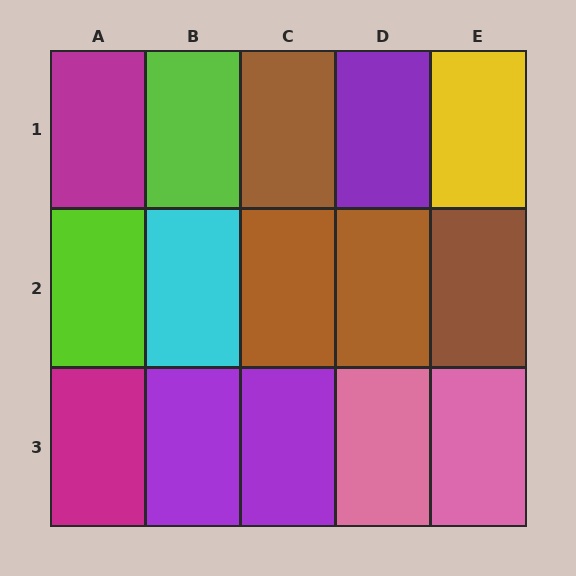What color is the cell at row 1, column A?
Magenta.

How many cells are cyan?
1 cell is cyan.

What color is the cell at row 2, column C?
Brown.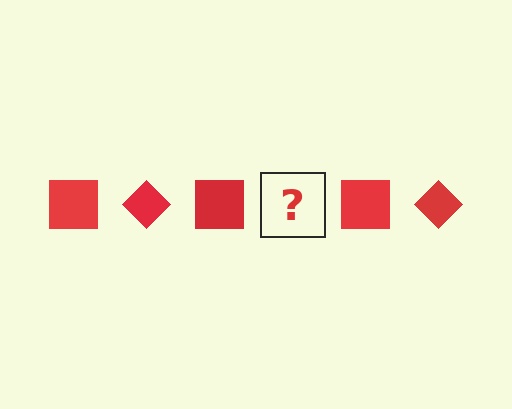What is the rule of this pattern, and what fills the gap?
The rule is that the pattern cycles through square, diamond shapes in red. The gap should be filled with a red diamond.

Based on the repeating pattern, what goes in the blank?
The blank should be a red diamond.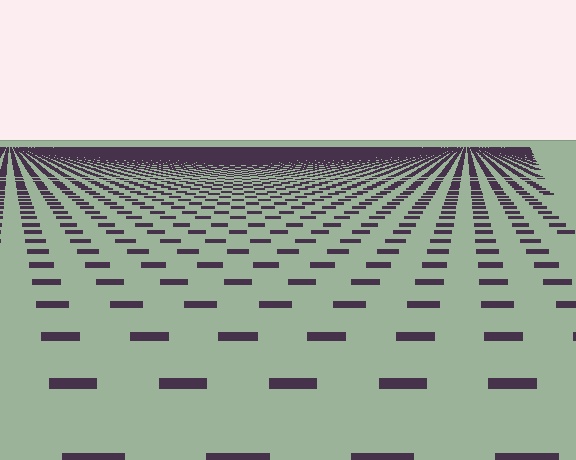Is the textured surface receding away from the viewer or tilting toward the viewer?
The surface is receding away from the viewer. Texture elements get smaller and denser toward the top.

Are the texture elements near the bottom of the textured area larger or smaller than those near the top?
Larger. Near the bottom, elements are closer to the viewer and appear at a bigger on-screen size.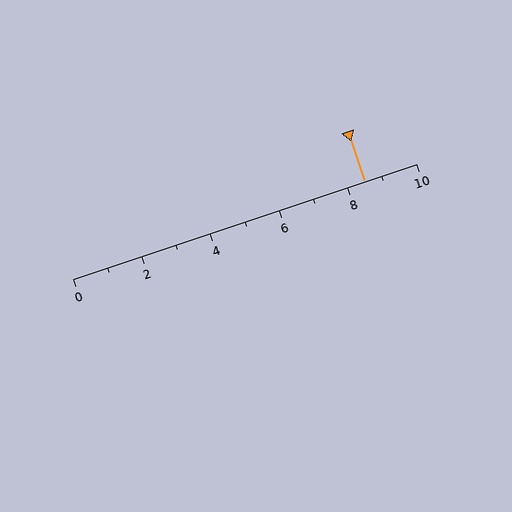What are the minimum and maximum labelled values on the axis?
The axis runs from 0 to 10.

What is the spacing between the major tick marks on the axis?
The major ticks are spaced 2 apart.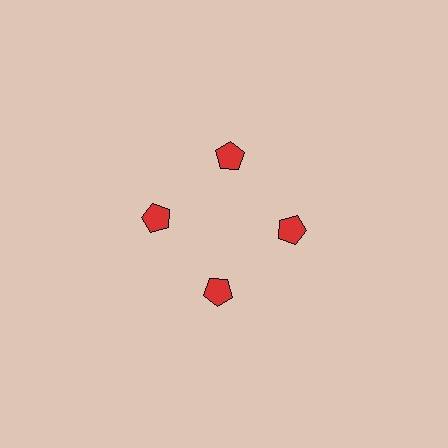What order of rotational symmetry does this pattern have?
This pattern has 4-fold rotational symmetry.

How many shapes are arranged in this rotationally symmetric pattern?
There are 4 shapes, arranged in 4 groups of 1.